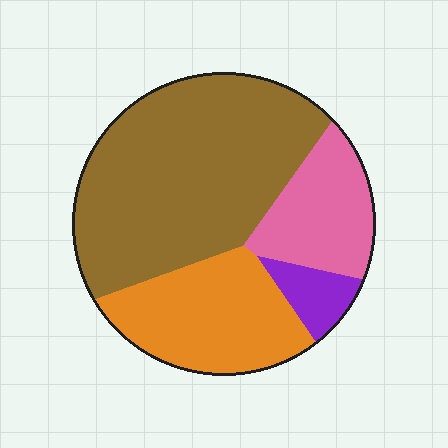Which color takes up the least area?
Purple, at roughly 5%.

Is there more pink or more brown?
Brown.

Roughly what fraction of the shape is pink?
Pink covers about 15% of the shape.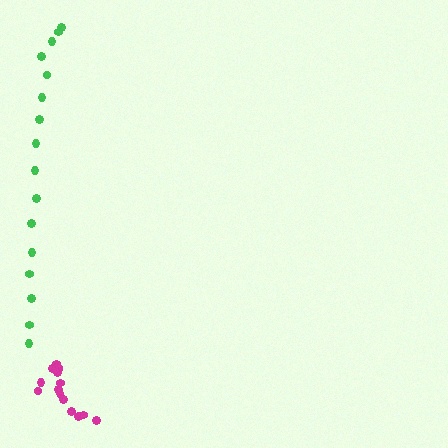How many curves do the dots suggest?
There are 2 distinct paths.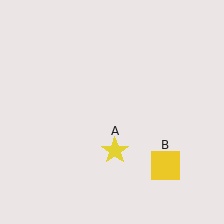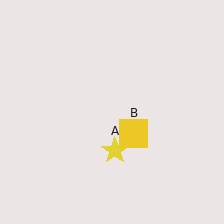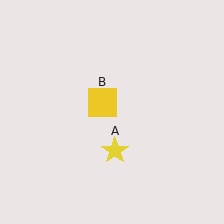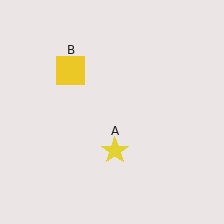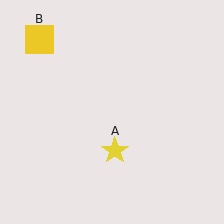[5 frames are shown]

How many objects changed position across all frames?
1 object changed position: yellow square (object B).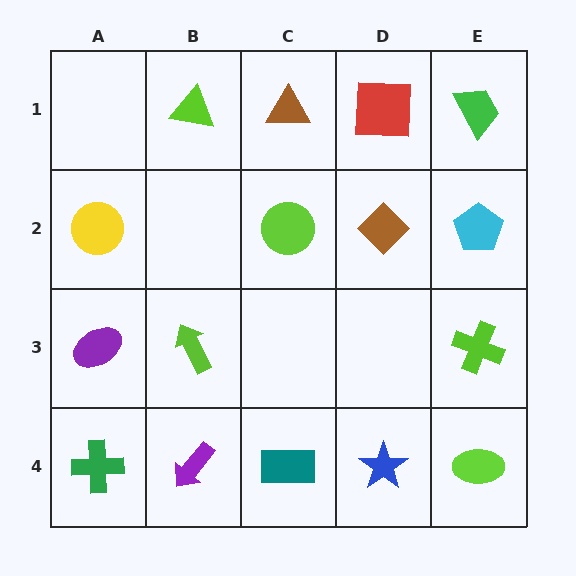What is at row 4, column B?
A purple arrow.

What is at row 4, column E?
A lime ellipse.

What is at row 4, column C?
A teal rectangle.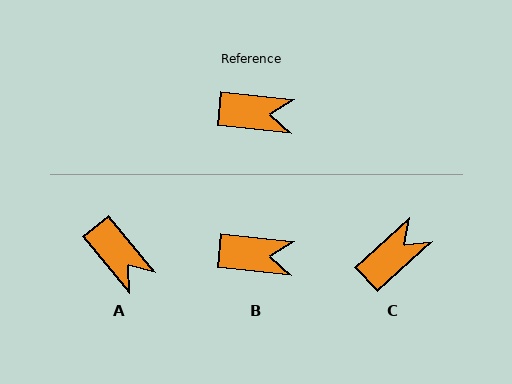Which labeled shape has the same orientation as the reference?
B.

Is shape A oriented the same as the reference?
No, it is off by about 45 degrees.